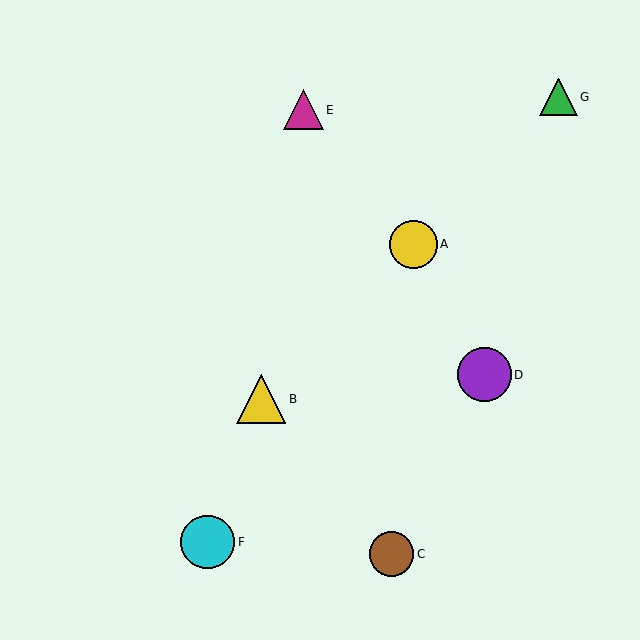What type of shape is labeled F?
Shape F is a cyan circle.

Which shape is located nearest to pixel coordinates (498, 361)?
The purple circle (labeled D) at (484, 375) is nearest to that location.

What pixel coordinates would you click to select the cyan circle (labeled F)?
Click at (208, 542) to select the cyan circle F.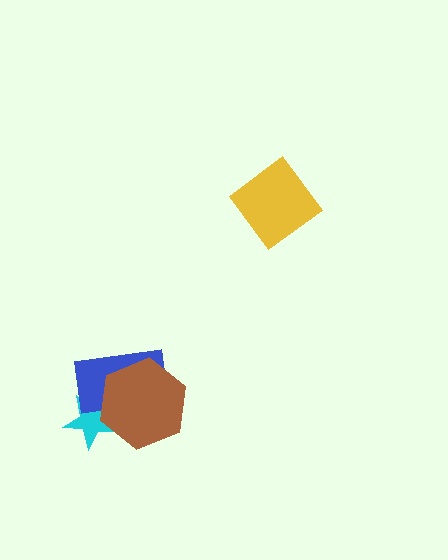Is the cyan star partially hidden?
Yes, it is partially covered by another shape.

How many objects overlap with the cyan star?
2 objects overlap with the cyan star.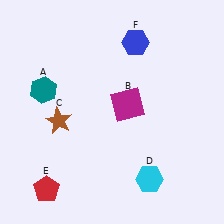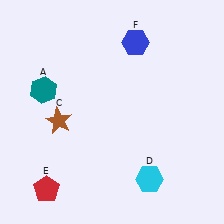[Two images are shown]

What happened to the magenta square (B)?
The magenta square (B) was removed in Image 2. It was in the top-right area of Image 1.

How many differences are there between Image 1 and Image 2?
There is 1 difference between the two images.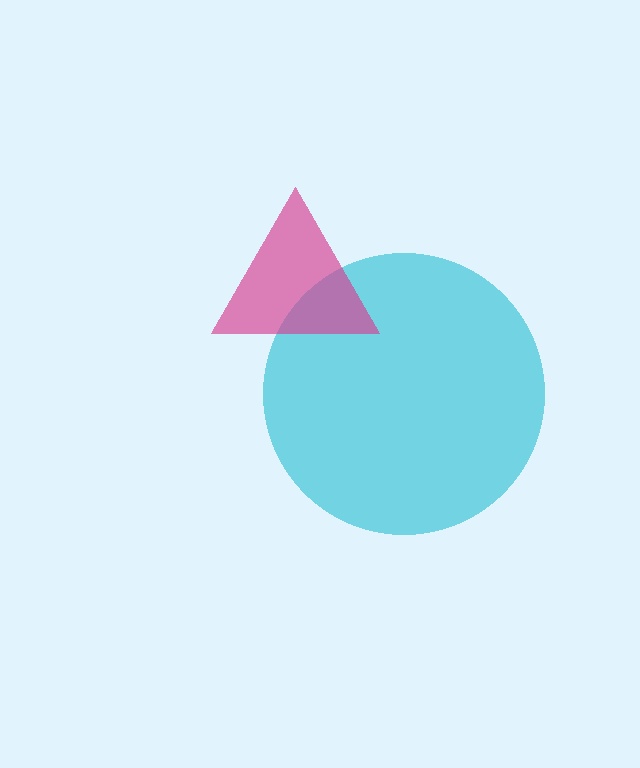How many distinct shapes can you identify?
There are 2 distinct shapes: a cyan circle, a magenta triangle.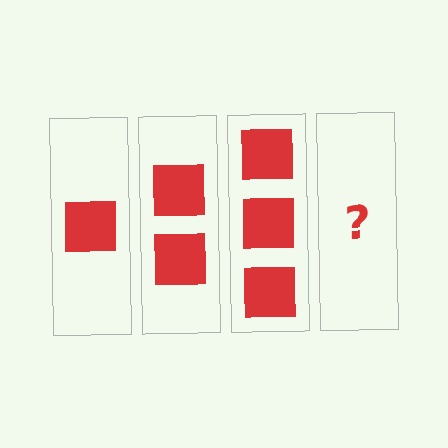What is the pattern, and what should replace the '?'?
The pattern is that each step adds one more square. The '?' should be 4 squares.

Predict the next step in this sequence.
The next step is 4 squares.